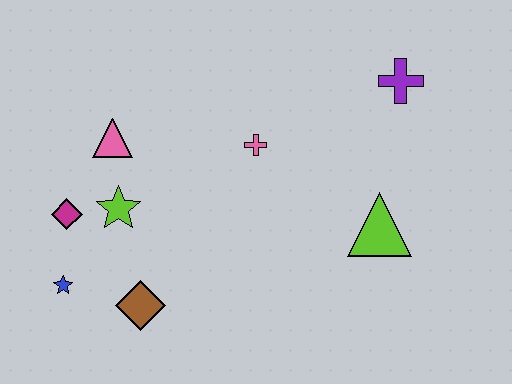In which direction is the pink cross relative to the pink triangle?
The pink cross is to the right of the pink triangle.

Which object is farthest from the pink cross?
The blue star is farthest from the pink cross.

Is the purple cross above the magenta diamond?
Yes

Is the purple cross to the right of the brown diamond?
Yes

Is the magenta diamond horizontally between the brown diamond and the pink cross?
No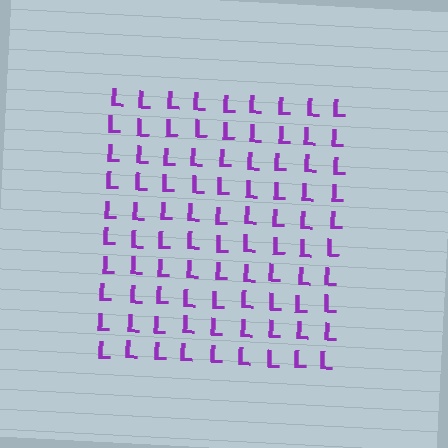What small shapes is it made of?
It is made of small letter L's.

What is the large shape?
The large shape is a square.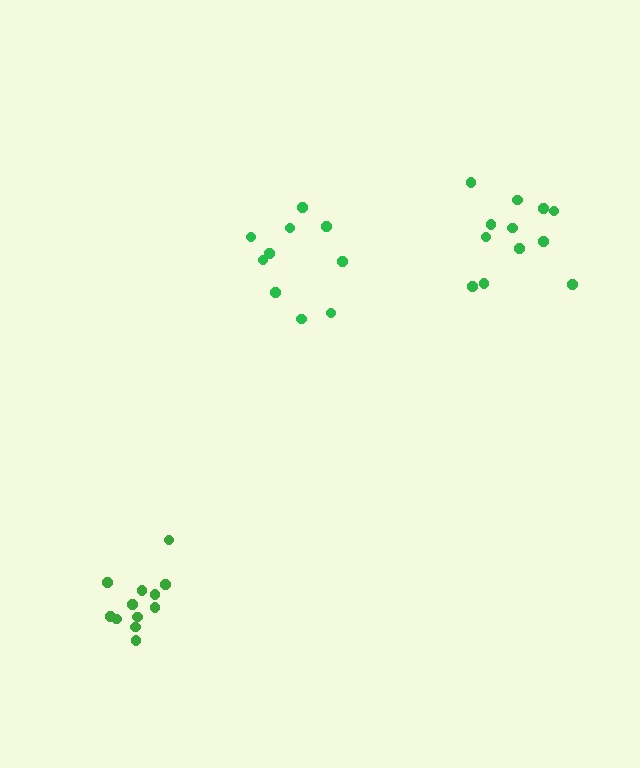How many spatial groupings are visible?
There are 3 spatial groupings.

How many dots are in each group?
Group 1: 10 dots, Group 2: 12 dots, Group 3: 12 dots (34 total).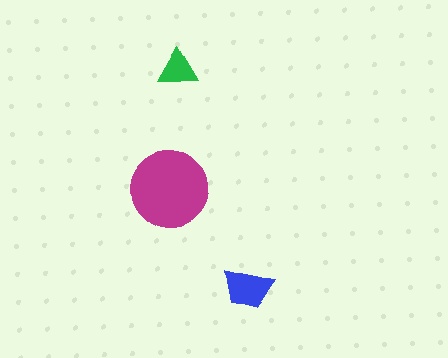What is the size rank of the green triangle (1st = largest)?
3rd.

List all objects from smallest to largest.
The green triangle, the blue trapezoid, the magenta circle.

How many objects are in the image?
There are 3 objects in the image.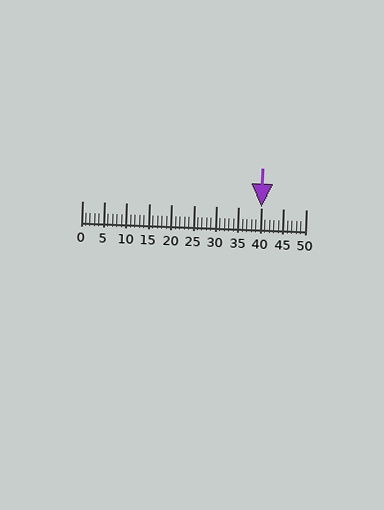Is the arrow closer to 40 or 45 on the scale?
The arrow is closer to 40.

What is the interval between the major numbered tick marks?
The major tick marks are spaced 5 units apart.